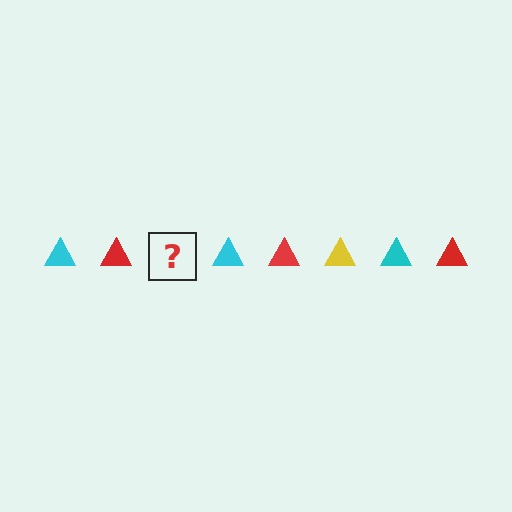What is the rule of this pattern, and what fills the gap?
The rule is that the pattern cycles through cyan, red, yellow triangles. The gap should be filled with a yellow triangle.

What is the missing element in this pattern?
The missing element is a yellow triangle.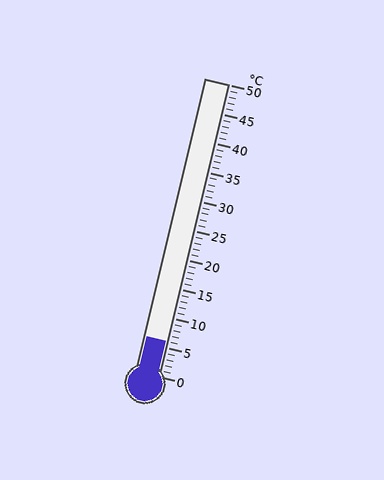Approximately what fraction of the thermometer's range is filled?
The thermometer is filled to approximately 10% of its range.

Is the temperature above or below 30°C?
The temperature is below 30°C.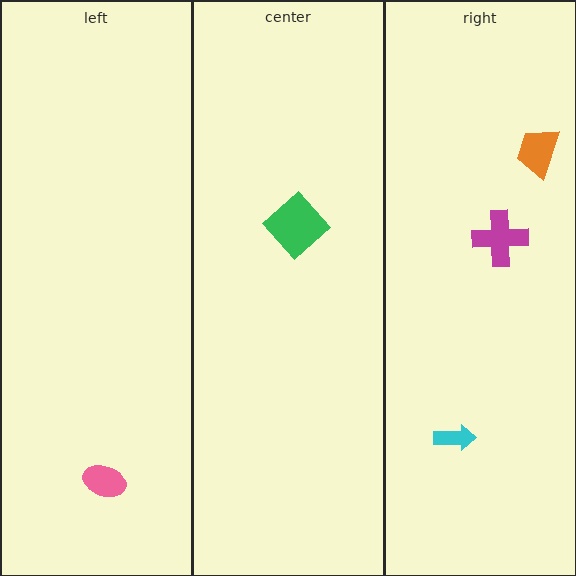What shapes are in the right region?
The magenta cross, the orange trapezoid, the cyan arrow.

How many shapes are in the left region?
1.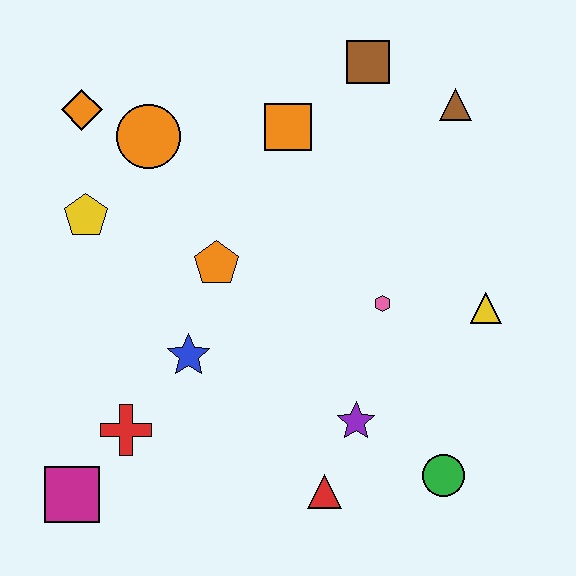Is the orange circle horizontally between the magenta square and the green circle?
Yes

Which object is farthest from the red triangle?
The orange diamond is farthest from the red triangle.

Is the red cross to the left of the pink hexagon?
Yes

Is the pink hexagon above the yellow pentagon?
No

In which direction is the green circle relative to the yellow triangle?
The green circle is below the yellow triangle.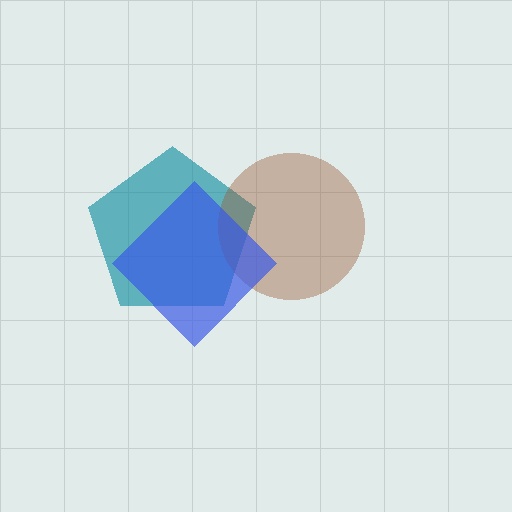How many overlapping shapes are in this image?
There are 3 overlapping shapes in the image.